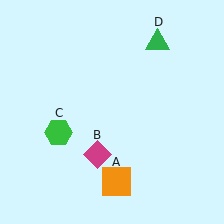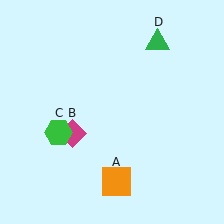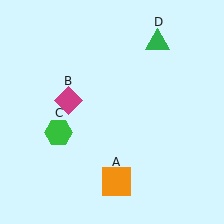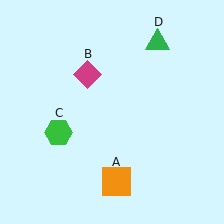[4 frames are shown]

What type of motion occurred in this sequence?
The magenta diamond (object B) rotated clockwise around the center of the scene.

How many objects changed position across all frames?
1 object changed position: magenta diamond (object B).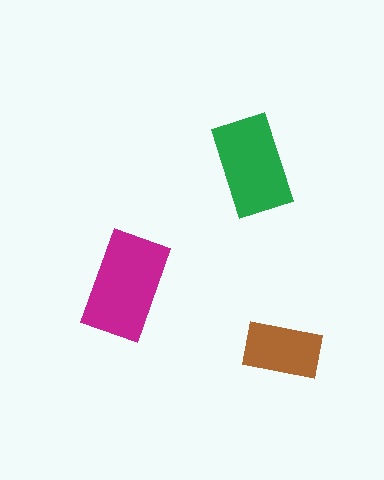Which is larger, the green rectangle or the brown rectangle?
The green one.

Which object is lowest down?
The brown rectangle is bottommost.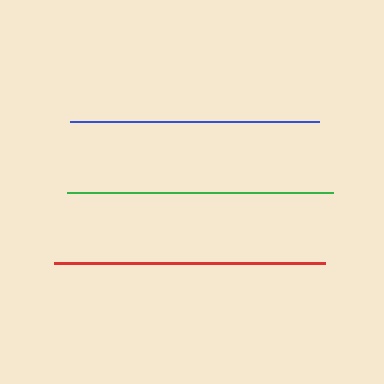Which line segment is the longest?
The red line is the longest at approximately 271 pixels.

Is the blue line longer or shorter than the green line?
The green line is longer than the blue line.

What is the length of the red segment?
The red segment is approximately 271 pixels long.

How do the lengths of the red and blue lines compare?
The red and blue lines are approximately the same length.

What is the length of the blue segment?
The blue segment is approximately 249 pixels long.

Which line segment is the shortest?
The blue line is the shortest at approximately 249 pixels.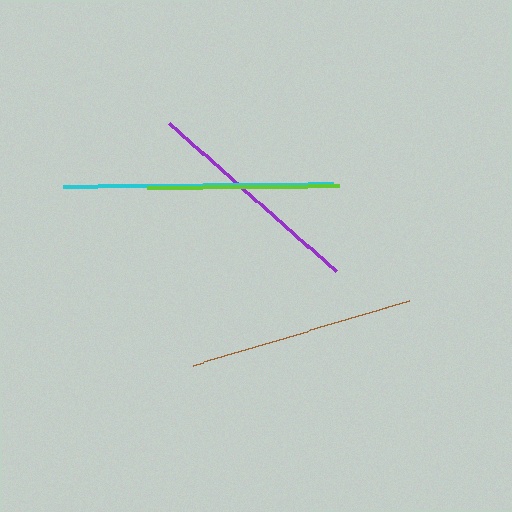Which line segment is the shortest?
The lime line is the shortest at approximately 192 pixels.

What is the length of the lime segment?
The lime segment is approximately 192 pixels long.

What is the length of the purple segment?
The purple segment is approximately 224 pixels long.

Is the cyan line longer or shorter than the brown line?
The cyan line is longer than the brown line.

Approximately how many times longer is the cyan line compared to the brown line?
The cyan line is approximately 1.2 times the length of the brown line.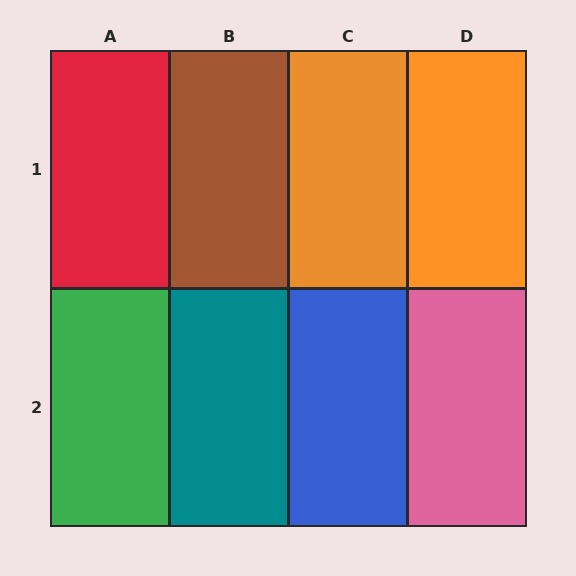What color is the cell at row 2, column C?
Blue.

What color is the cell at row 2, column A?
Green.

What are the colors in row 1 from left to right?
Red, brown, orange, orange.